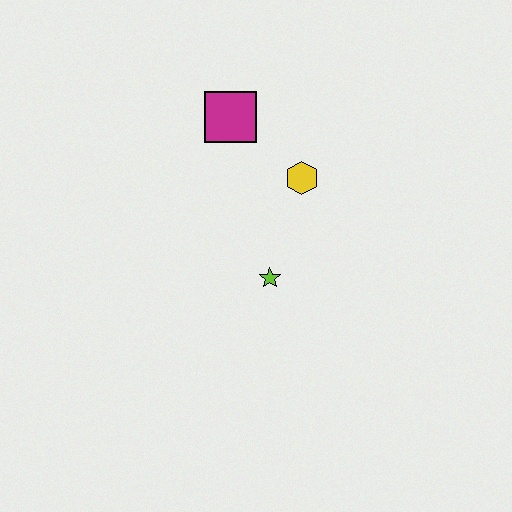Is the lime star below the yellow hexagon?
Yes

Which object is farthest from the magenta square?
The lime star is farthest from the magenta square.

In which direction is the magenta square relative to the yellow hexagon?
The magenta square is to the left of the yellow hexagon.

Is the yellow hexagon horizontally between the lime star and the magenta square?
No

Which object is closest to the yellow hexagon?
The magenta square is closest to the yellow hexagon.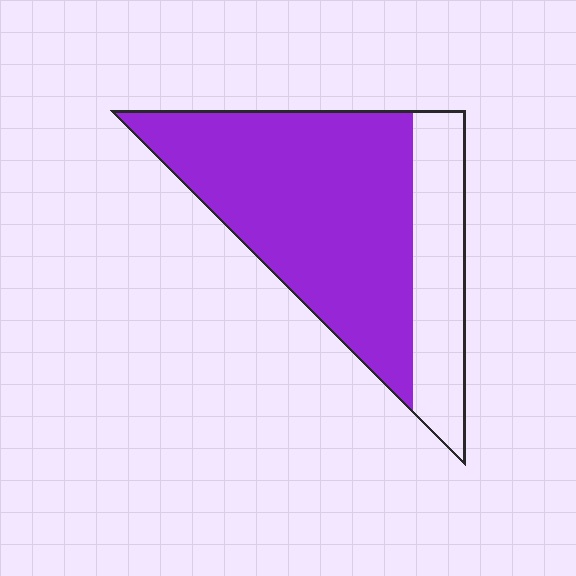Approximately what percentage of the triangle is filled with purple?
Approximately 70%.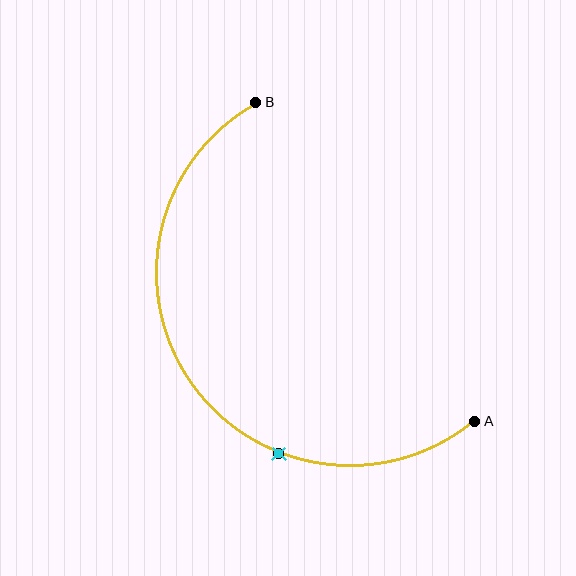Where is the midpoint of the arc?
The arc midpoint is the point on the curve farthest from the straight line joining A and B. It sits below and to the left of that line.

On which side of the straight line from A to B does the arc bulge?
The arc bulges below and to the left of the straight line connecting A and B.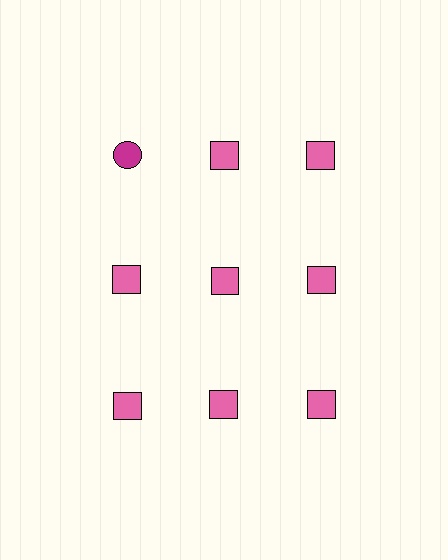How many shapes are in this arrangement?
There are 9 shapes arranged in a grid pattern.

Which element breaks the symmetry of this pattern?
The magenta circle in the top row, leftmost column breaks the symmetry. All other shapes are pink squares.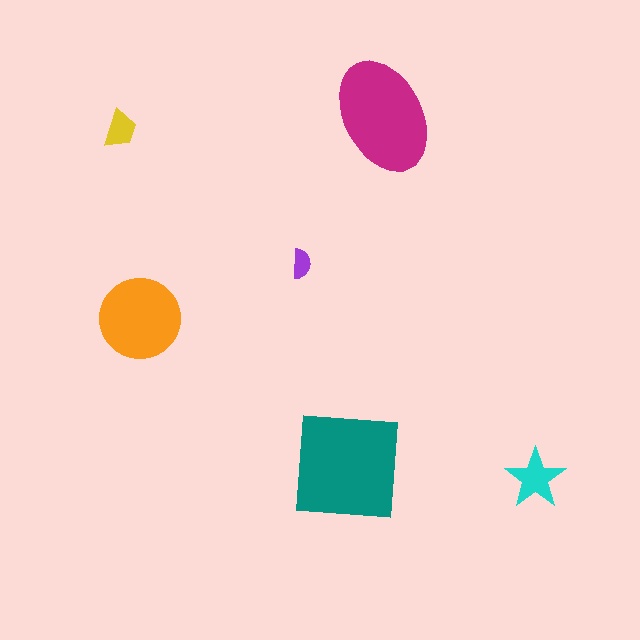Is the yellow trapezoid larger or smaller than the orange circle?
Smaller.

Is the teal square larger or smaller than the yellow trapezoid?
Larger.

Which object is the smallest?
The purple semicircle.